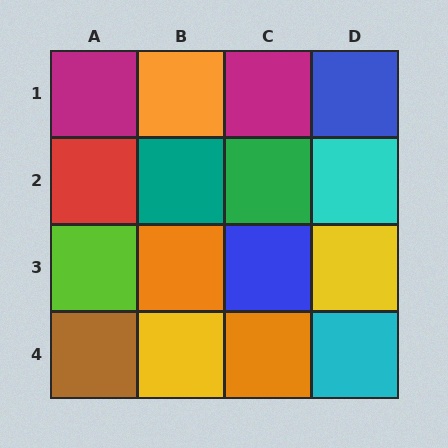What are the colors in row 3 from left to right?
Lime, orange, blue, yellow.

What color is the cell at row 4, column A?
Brown.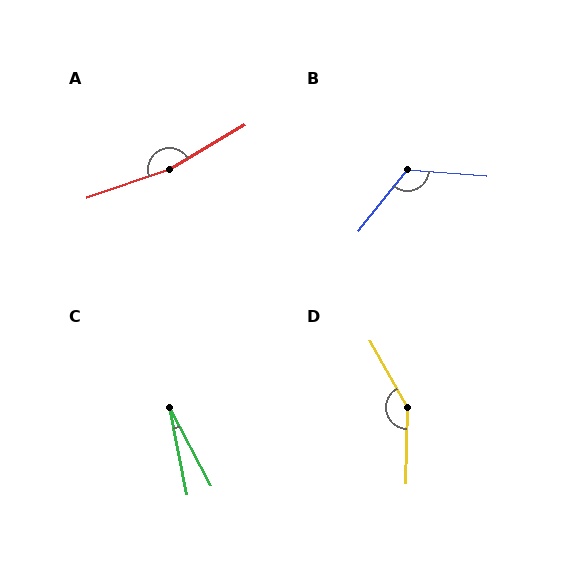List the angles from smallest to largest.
C (17°), B (124°), D (149°), A (169°).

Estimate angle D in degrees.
Approximately 149 degrees.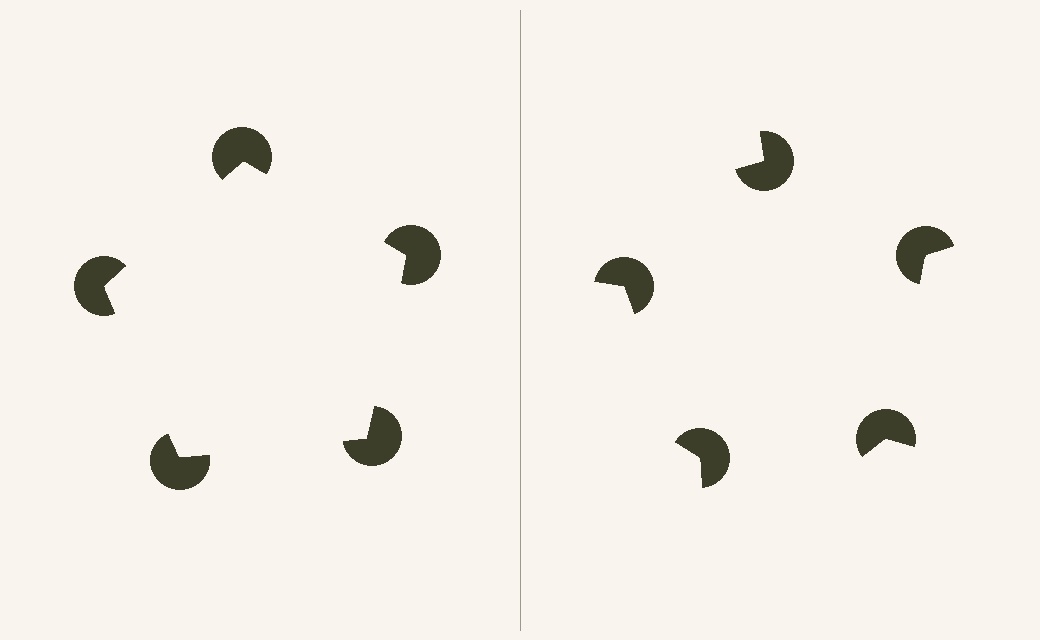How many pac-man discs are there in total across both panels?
10 — 5 on each side.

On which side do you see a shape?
An illusory pentagon appears on the left side. On the right side the wedge cuts are rotated, so no coherent shape forms.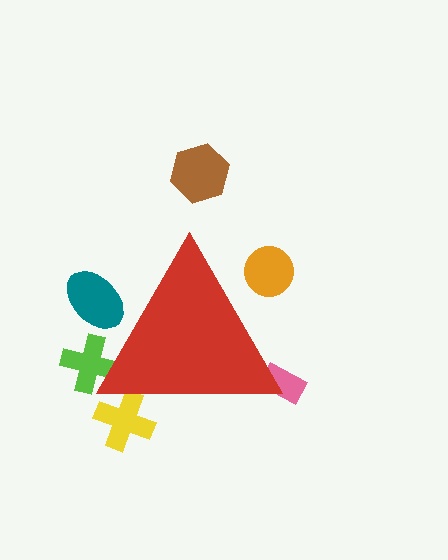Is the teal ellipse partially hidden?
Yes, the teal ellipse is partially hidden behind the red triangle.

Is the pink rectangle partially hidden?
Yes, the pink rectangle is partially hidden behind the red triangle.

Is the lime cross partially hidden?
Yes, the lime cross is partially hidden behind the red triangle.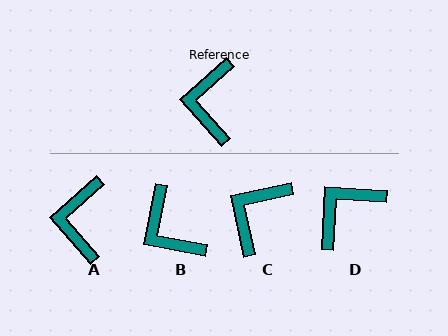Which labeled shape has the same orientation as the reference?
A.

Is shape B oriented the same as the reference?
No, it is off by about 37 degrees.